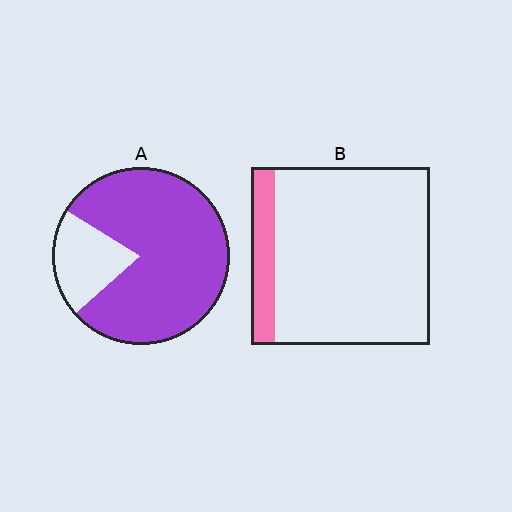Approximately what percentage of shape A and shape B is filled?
A is approximately 80% and B is approximately 15%.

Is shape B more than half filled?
No.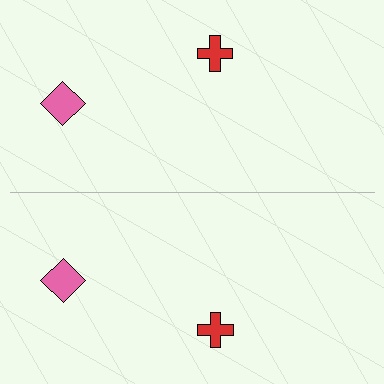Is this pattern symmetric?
Yes, this pattern has bilateral (reflection) symmetry.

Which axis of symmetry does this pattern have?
The pattern has a horizontal axis of symmetry running through the center of the image.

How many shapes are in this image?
There are 4 shapes in this image.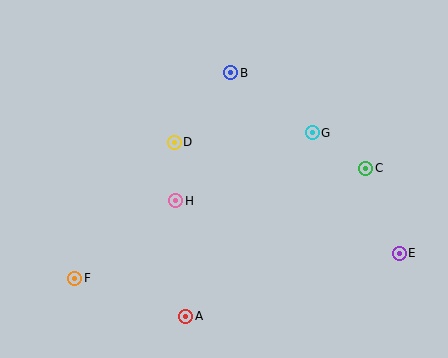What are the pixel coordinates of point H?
Point H is at (176, 201).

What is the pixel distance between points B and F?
The distance between B and F is 258 pixels.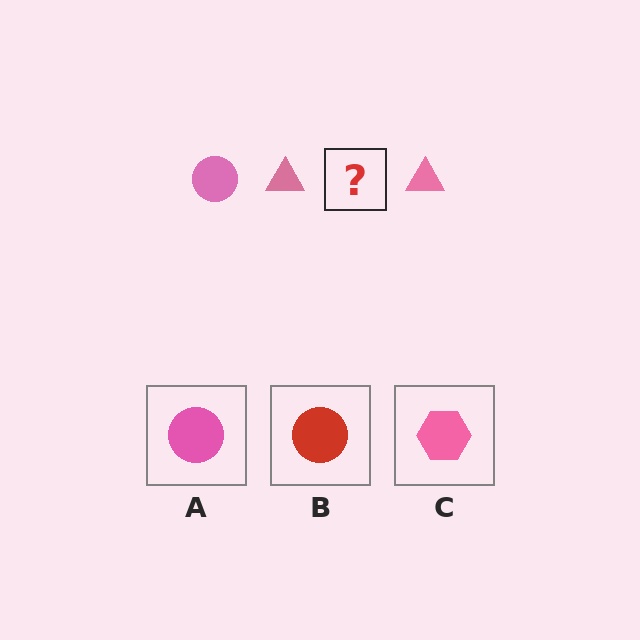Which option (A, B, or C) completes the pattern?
A.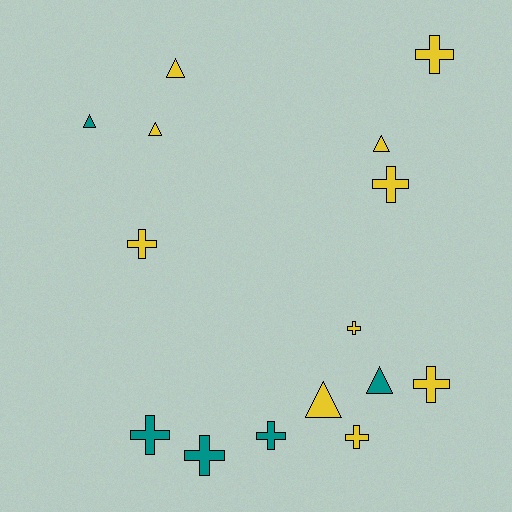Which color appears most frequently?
Yellow, with 10 objects.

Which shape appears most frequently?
Cross, with 9 objects.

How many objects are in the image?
There are 15 objects.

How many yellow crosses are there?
There are 6 yellow crosses.